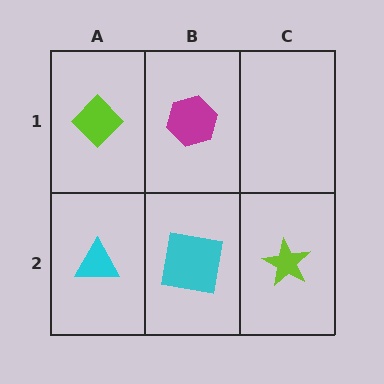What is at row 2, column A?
A cyan triangle.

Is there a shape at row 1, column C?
No, that cell is empty.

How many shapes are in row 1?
2 shapes.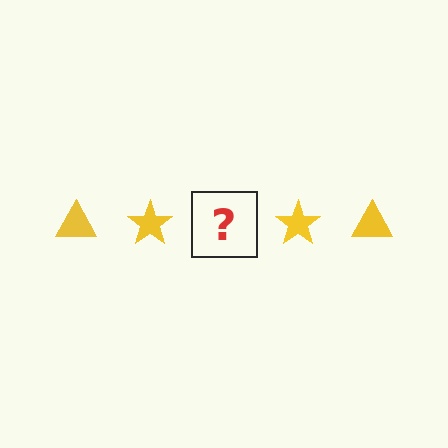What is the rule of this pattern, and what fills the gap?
The rule is that the pattern cycles through triangle, star shapes in yellow. The gap should be filled with a yellow triangle.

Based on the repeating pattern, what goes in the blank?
The blank should be a yellow triangle.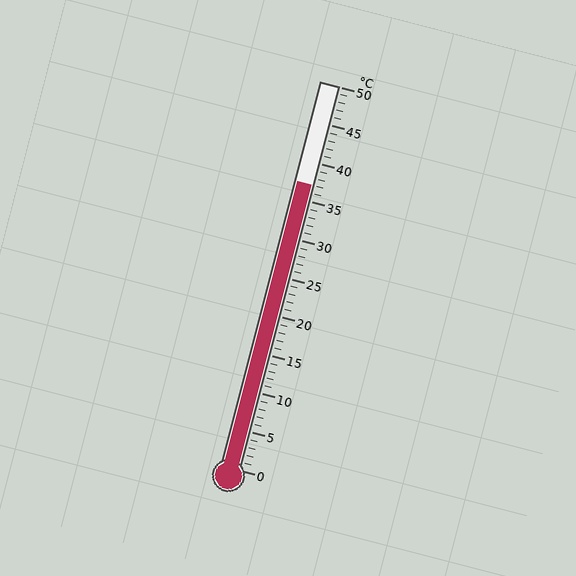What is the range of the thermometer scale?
The thermometer scale ranges from 0°C to 50°C.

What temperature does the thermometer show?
The thermometer shows approximately 37°C.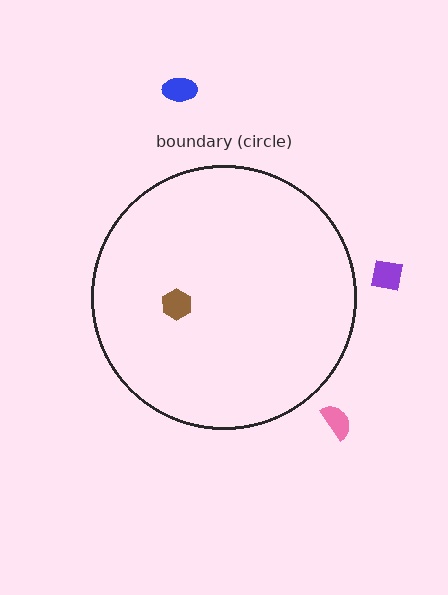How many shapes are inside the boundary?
1 inside, 3 outside.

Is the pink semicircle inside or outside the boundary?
Outside.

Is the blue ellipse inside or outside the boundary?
Outside.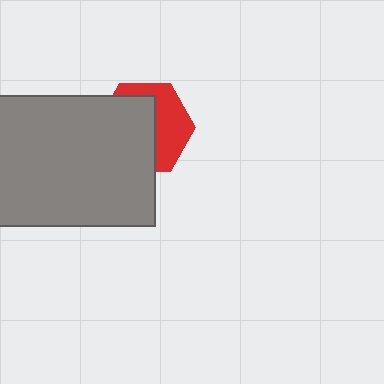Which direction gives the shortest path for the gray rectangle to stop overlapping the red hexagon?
Moving toward the lower-left gives the shortest separation.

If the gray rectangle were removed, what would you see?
You would see the complete red hexagon.